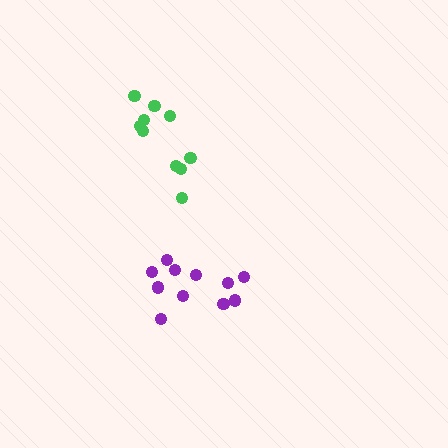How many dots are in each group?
Group 1: 11 dots, Group 2: 10 dots (21 total).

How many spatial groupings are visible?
There are 2 spatial groupings.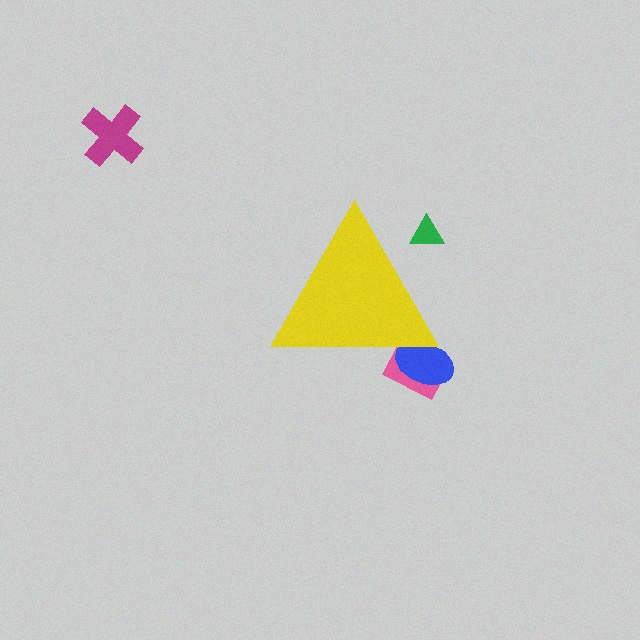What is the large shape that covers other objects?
A yellow triangle.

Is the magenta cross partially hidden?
No, the magenta cross is fully visible.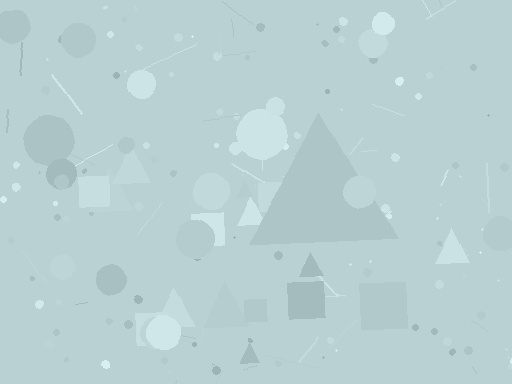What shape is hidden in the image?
A triangle is hidden in the image.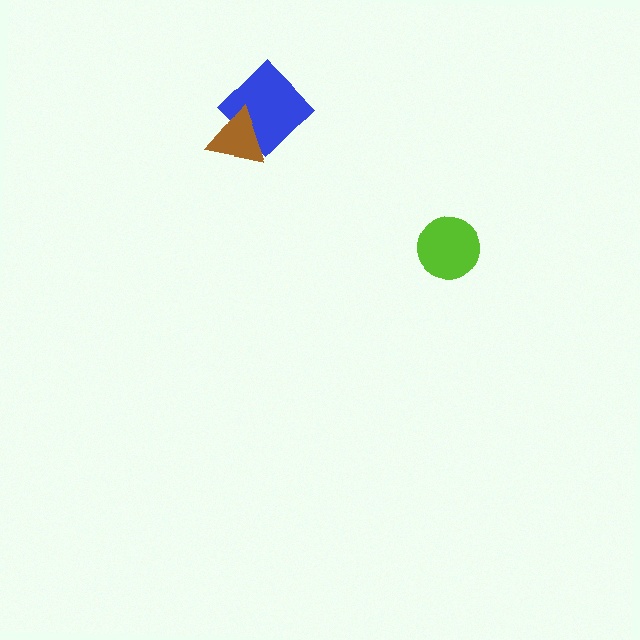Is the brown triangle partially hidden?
No, no other shape covers it.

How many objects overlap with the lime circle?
0 objects overlap with the lime circle.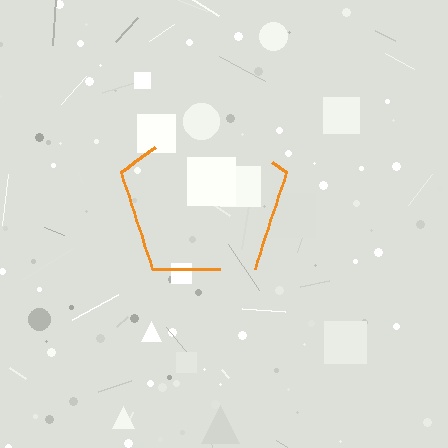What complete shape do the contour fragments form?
The contour fragments form a pentagon.